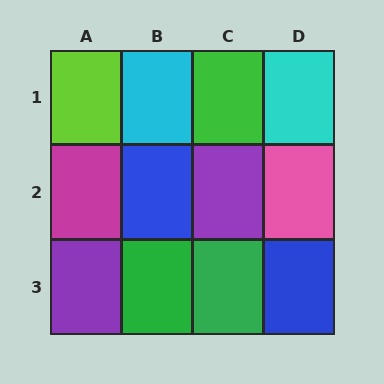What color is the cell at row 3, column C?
Green.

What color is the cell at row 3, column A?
Purple.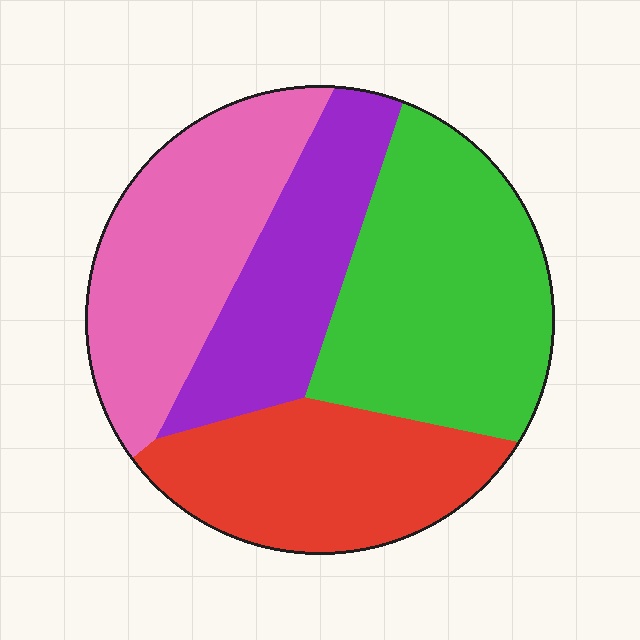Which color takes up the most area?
Green, at roughly 30%.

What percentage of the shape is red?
Red covers roughly 25% of the shape.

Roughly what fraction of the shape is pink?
Pink covers 26% of the shape.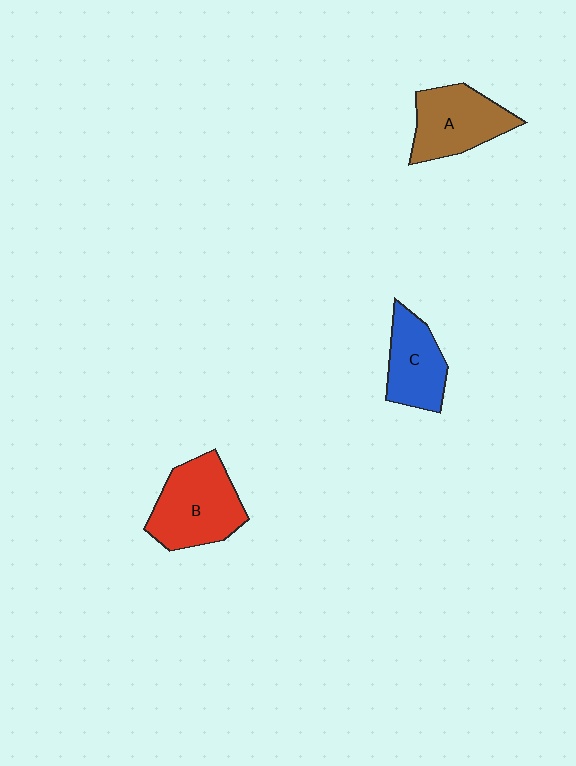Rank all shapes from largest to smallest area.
From largest to smallest: B (red), A (brown), C (blue).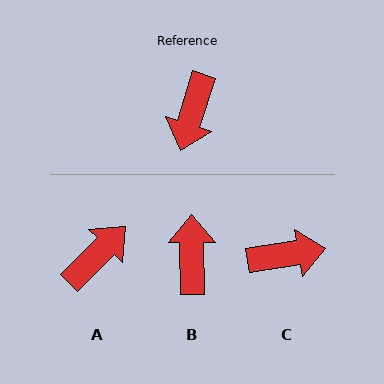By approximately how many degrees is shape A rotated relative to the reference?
Approximately 153 degrees counter-clockwise.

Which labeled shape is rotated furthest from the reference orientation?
B, about 162 degrees away.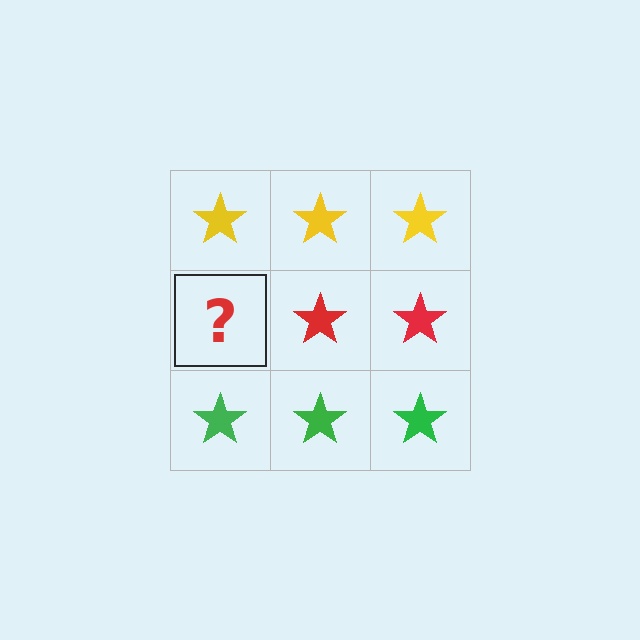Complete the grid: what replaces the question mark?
The question mark should be replaced with a red star.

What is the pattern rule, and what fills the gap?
The rule is that each row has a consistent color. The gap should be filled with a red star.